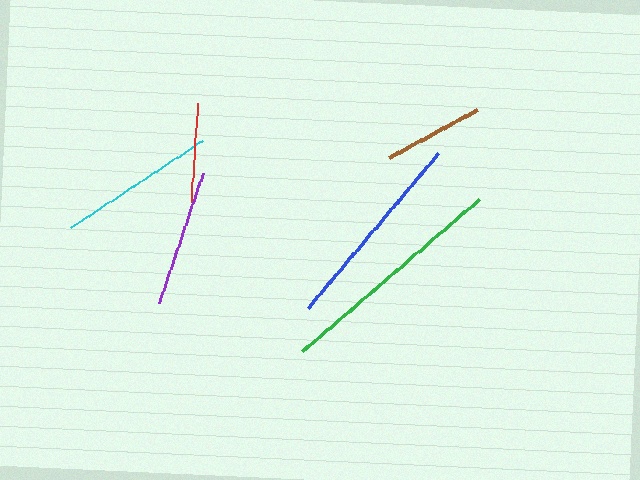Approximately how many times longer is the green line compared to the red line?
The green line is approximately 2.4 times the length of the red line.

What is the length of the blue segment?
The blue segment is approximately 202 pixels long.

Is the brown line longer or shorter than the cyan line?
The cyan line is longer than the brown line.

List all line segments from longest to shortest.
From longest to shortest: green, blue, cyan, purple, brown, red.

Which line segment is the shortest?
The red line is the shortest at approximately 99 pixels.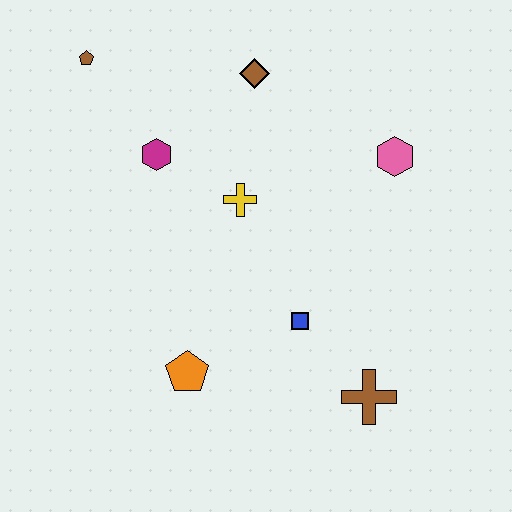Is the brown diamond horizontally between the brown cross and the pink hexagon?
No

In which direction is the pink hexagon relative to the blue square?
The pink hexagon is above the blue square.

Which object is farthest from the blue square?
The brown pentagon is farthest from the blue square.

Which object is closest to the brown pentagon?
The magenta hexagon is closest to the brown pentagon.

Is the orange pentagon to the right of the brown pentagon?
Yes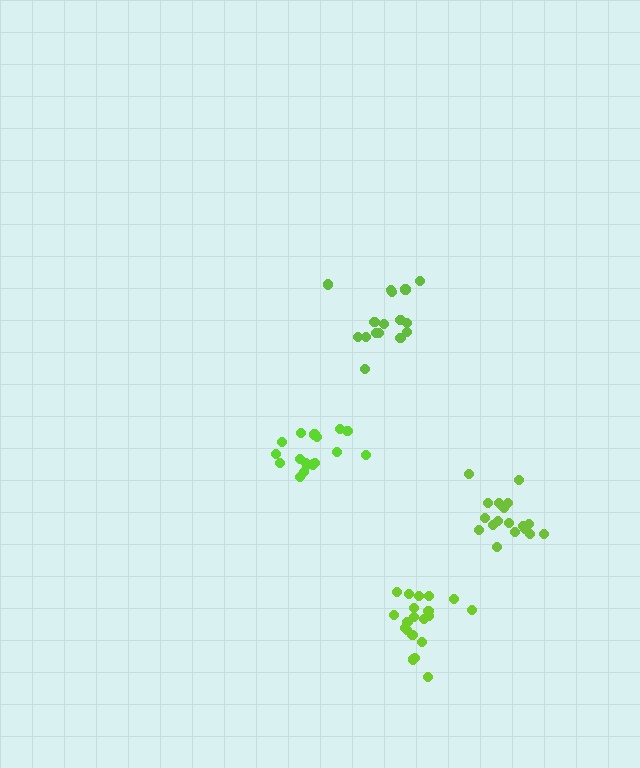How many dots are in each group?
Group 1: 17 dots, Group 2: 19 dots, Group 3: 17 dots, Group 4: 20 dots (73 total).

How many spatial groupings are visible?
There are 4 spatial groupings.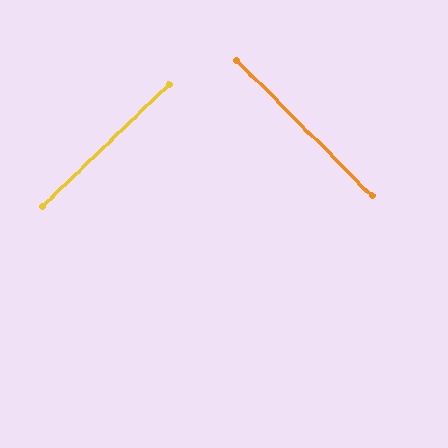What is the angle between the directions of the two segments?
Approximately 89 degrees.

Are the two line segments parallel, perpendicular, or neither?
Perpendicular — they meet at approximately 89°.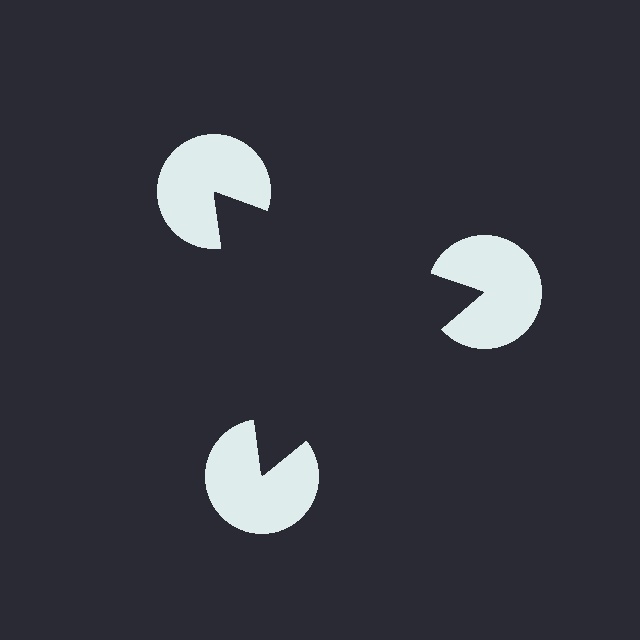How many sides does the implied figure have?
3 sides.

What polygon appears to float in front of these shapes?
An illusory triangle — its edges are inferred from the aligned wedge cuts in the pac-man discs, not physically drawn.